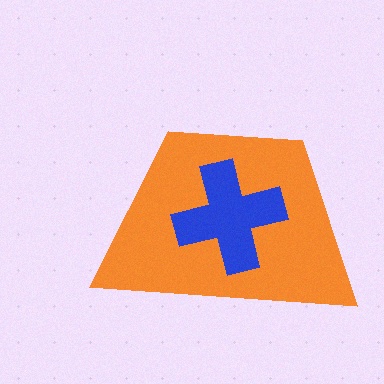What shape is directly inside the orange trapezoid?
The blue cross.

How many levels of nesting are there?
2.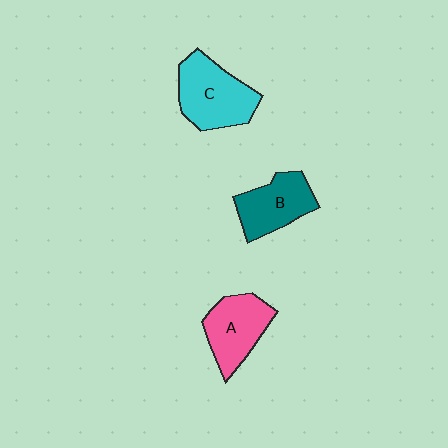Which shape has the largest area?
Shape C (cyan).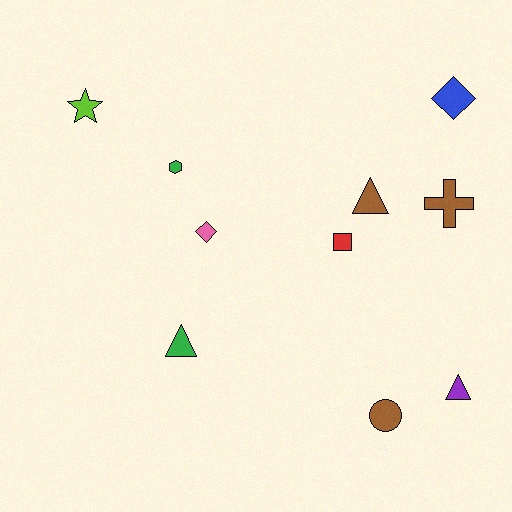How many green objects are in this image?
There are 2 green objects.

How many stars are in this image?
There is 1 star.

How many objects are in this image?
There are 10 objects.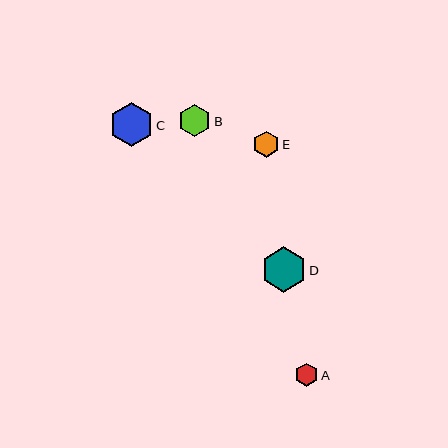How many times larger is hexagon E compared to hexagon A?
Hexagon E is approximately 1.1 times the size of hexagon A.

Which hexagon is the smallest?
Hexagon A is the smallest with a size of approximately 23 pixels.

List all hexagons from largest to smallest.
From largest to smallest: D, C, B, E, A.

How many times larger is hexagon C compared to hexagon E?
Hexagon C is approximately 1.7 times the size of hexagon E.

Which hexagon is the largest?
Hexagon D is the largest with a size of approximately 45 pixels.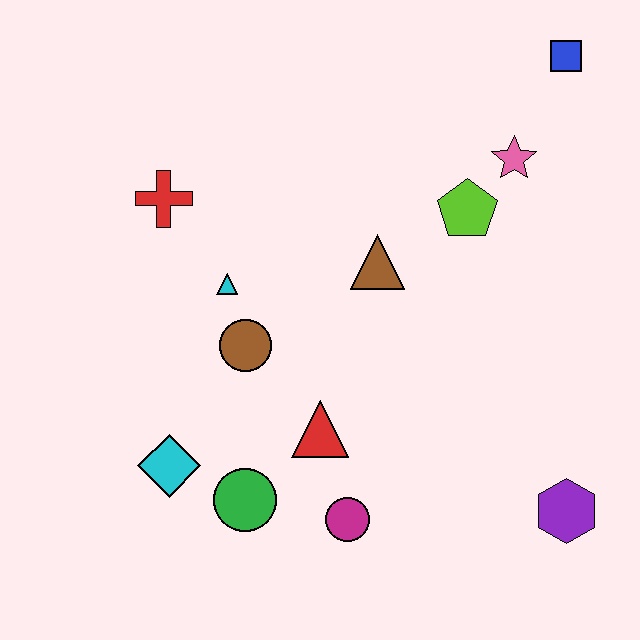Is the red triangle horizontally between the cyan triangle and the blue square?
Yes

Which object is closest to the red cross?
The cyan triangle is closest to the red cross.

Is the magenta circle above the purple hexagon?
No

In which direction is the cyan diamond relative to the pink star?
The cyan diamond is to the left of the pink star.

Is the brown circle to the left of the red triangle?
Yes